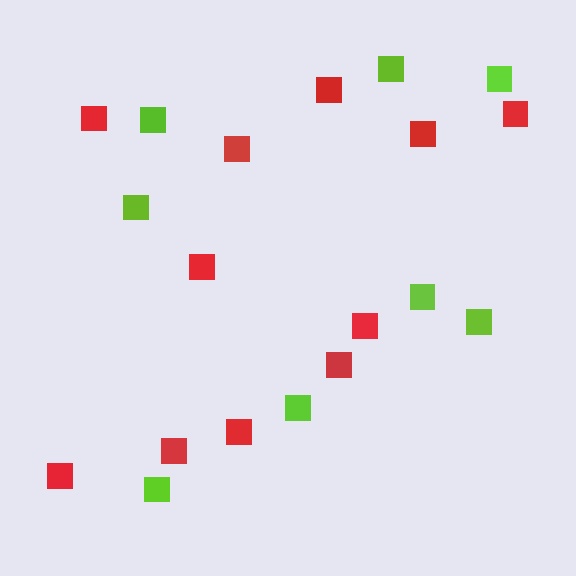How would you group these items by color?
There are 2 groups: one group of red squares (11) and one group of lime squares (8).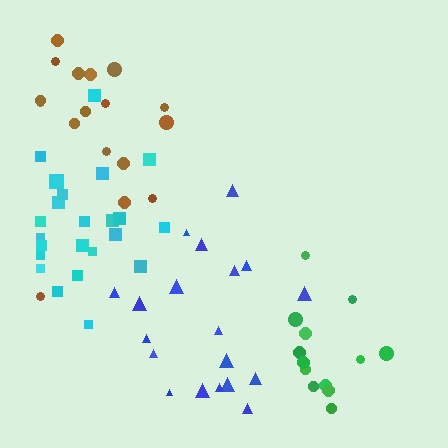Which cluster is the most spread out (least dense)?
Brown.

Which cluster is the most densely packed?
Blue.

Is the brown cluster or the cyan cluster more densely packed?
Cyan.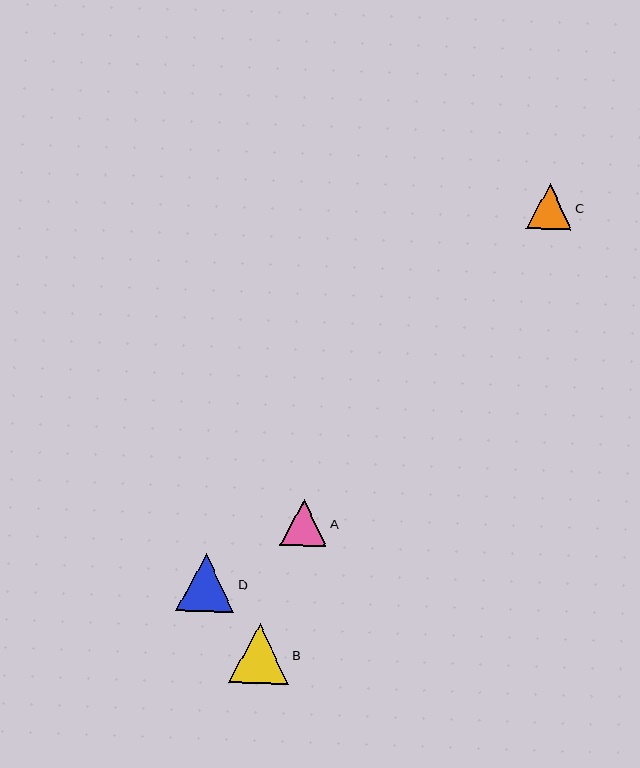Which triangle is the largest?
Triangle B is the largest with a size of approximately 60 pixels.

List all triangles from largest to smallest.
From largest to smallest: B, D, A, C.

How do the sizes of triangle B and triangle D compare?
Triangle B and triangle D are approximately the same size.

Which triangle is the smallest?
Triangle C is the smallest with a size of approximately 45 pixels.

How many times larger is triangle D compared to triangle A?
Triangle D is approximately 1.2 times the size of triangle A.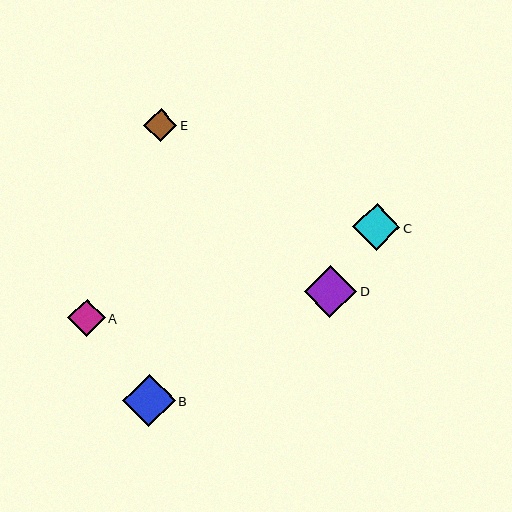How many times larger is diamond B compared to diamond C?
Diamond B is approximately 1.1 times the size of diamond C.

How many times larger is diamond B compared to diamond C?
Diamond B is approximately 1.1 times the size of diamond C.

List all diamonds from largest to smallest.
From largest to smallest: D, B, C, A, E.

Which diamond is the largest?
Diamond D is the largest with a size of approximately 53 pixels.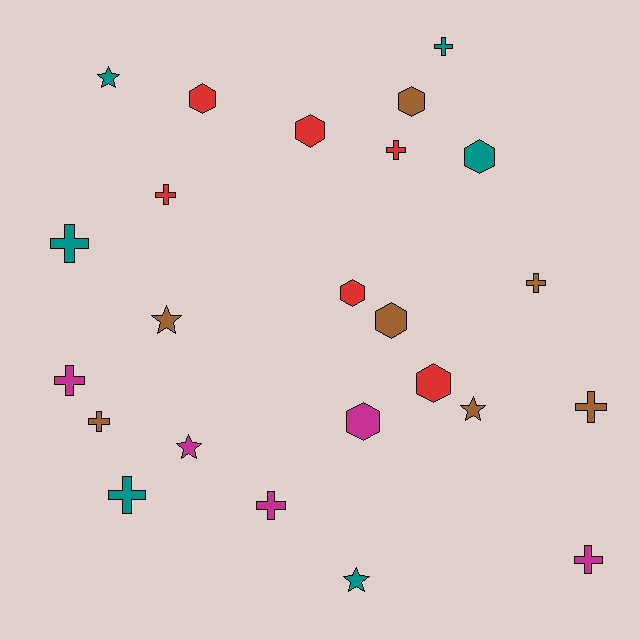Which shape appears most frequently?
Cross, with 11 objects.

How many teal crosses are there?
There are 3 teal crosses.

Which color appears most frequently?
Brown, with 7 objects.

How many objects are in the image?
There are 24 objects.